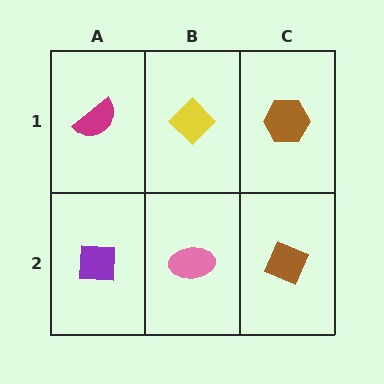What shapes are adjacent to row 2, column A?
A magenta semicircle (row 1, column A), a pink ellipse (row 2, column B).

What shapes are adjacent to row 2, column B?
A yellow diamond (row 1, column B), a purple square (row 2, column A), a brown diamond (row 2, column C).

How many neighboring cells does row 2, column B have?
3.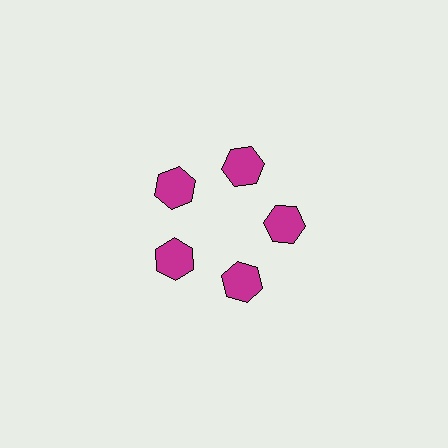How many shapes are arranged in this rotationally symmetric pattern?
There are 5 shapes, arranged in 5 groups of 1.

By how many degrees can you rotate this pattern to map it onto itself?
The pattern maps onto itself every 72 degrees of rotation.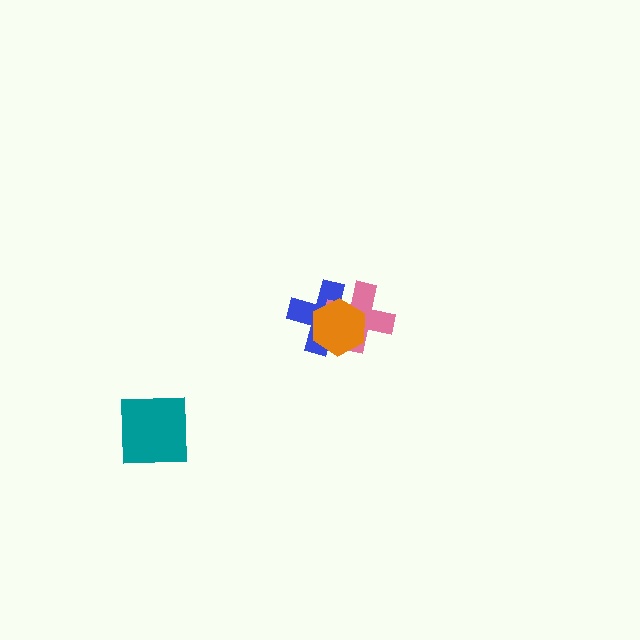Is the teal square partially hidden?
No, no other shape covers it.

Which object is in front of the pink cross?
The orange hexagon is in front of the pink cross.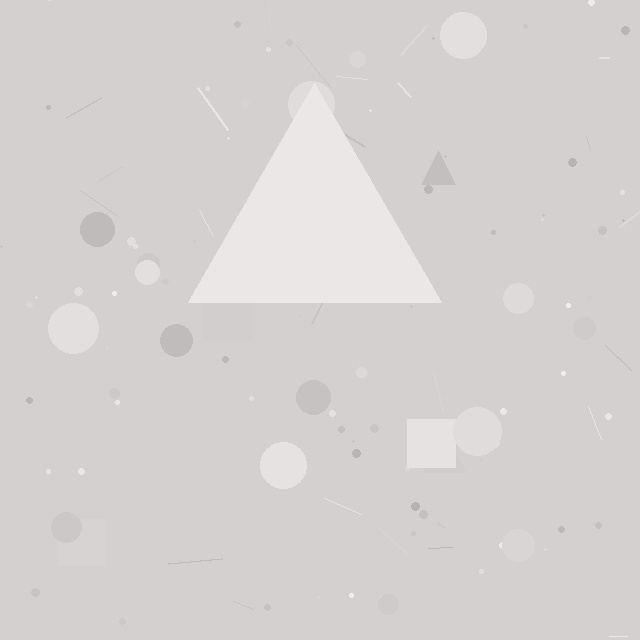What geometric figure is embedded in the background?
A triangle is embedded in the background.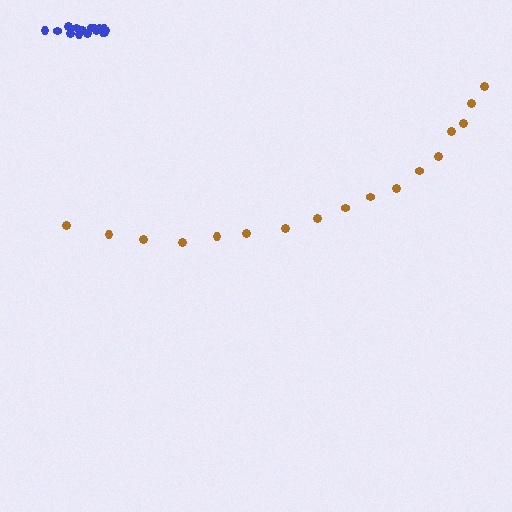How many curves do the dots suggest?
There are 2 distinct paths.